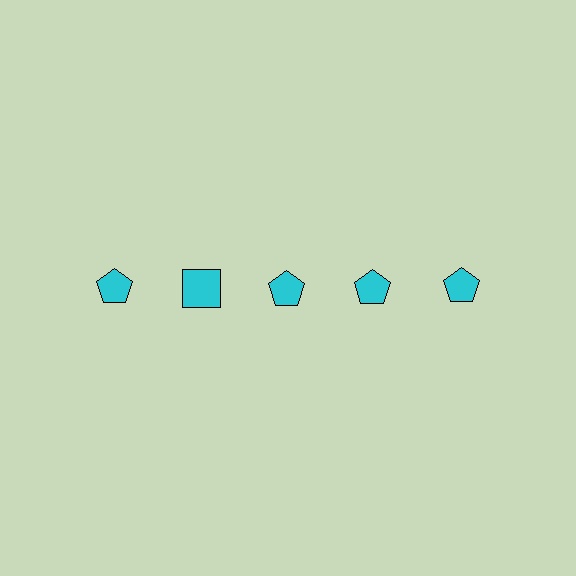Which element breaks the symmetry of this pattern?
The cyan square in the top row, second from left column breaks the symmetry. All other shapes are cyan pentagons.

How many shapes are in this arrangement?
There are 5 shapes arranged in a grid pattern.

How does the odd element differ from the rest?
It has a different shape: square instead of pentagon.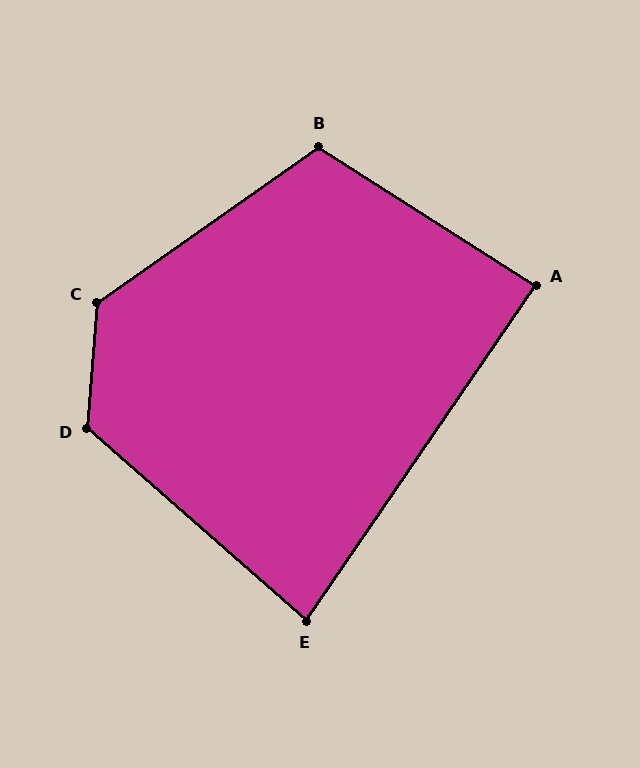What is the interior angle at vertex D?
Approximately 127 degrees (obtuse).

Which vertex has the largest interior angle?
C, at approximately 130 degrees.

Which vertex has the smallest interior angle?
E, at approximately 83 degrees.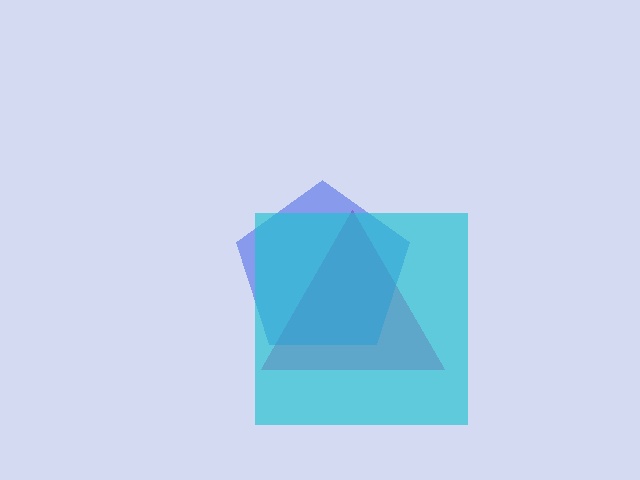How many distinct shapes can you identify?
There are 3 distinct shapes: a magenta triangle, a blue pentagon, a cyan square.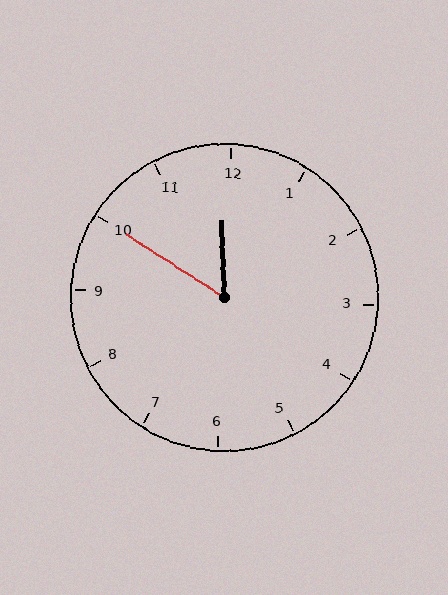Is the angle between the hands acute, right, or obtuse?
It is acute.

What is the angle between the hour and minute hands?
Approximately 55 degrees.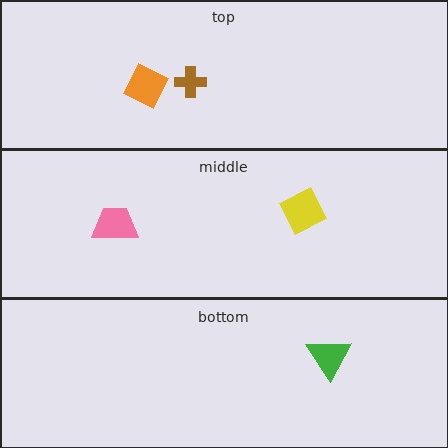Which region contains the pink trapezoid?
The middle region.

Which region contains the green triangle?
The bottom region.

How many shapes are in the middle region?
2.